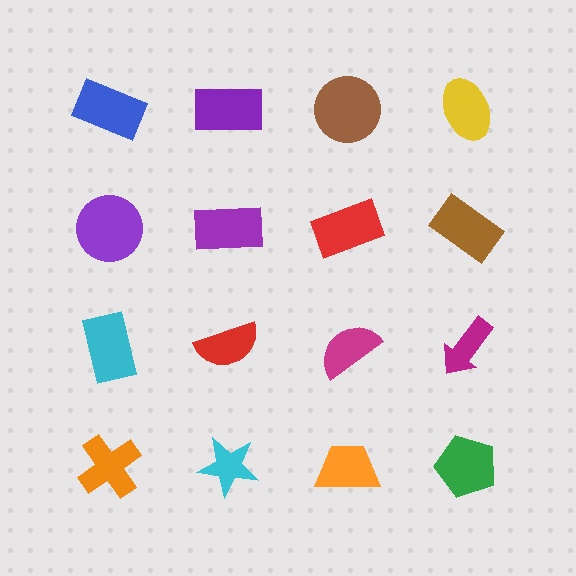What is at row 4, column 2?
A cyan star.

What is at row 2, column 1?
A purple circle.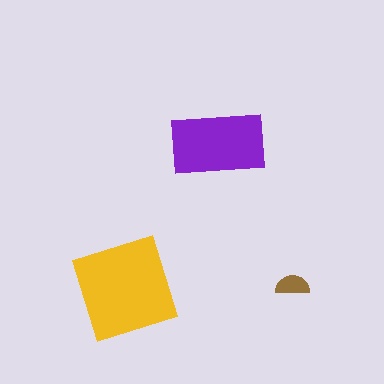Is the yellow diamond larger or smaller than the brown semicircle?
Larger.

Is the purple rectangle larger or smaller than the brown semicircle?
Larger.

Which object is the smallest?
The brown semicircle.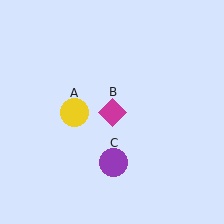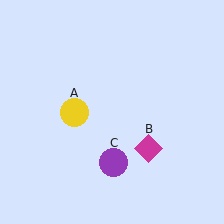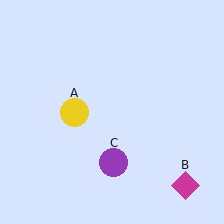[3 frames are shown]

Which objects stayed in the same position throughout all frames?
Yellow circle (object A) and purple circle (object C) remained stationary.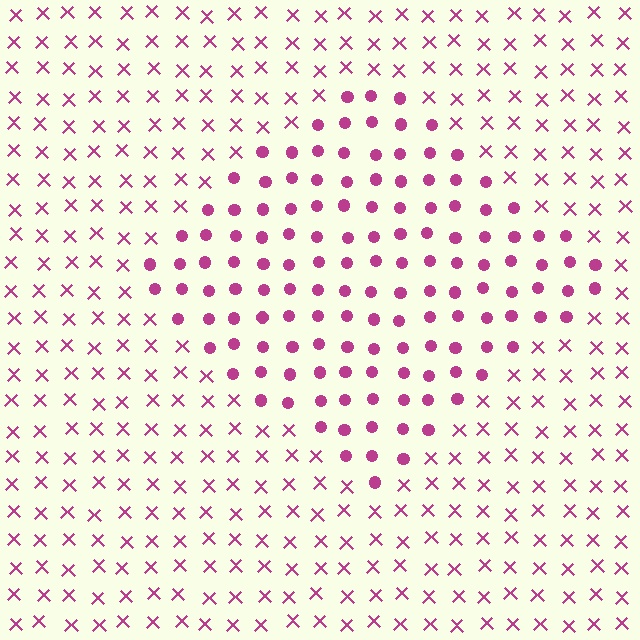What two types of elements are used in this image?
The image uses circles inside the diamond region and X marks outside it.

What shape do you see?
I see a diamond.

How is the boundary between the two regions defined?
The boundary is defined by a change in element shape: circles inside vs. X marks outside. All elements share the same color and spacing.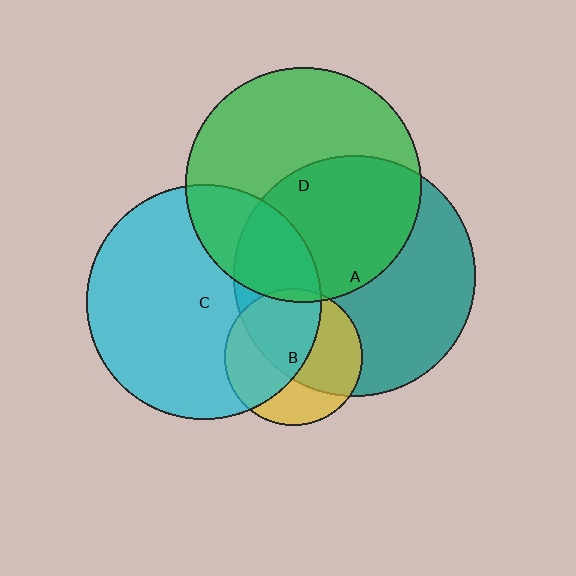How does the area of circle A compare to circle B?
Approximately 3.1 times.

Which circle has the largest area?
Circle A (teal).